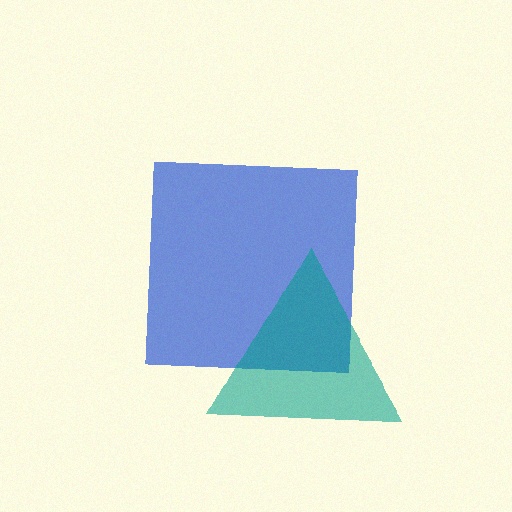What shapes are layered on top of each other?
The layered shapes are: a blue square, a teal triangle.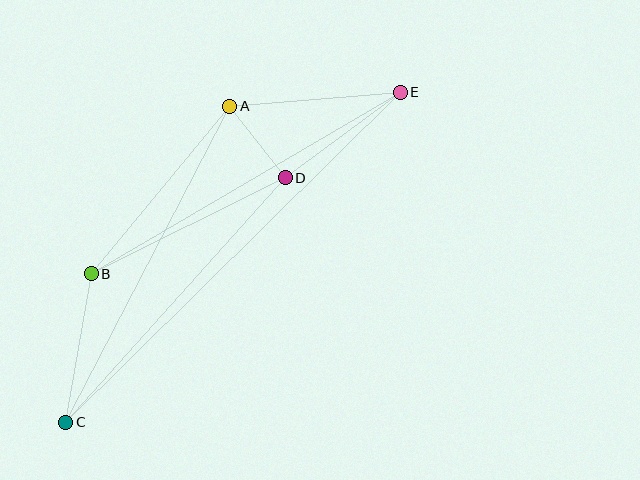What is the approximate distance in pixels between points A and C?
The distance between A and C is approximately 356 pixels.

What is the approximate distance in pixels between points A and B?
The distance between A and B is approximately 217 pixels.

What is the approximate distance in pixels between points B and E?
The distance between B and E is approximately 358 pixels.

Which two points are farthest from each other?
Points C and E are farthest from each other.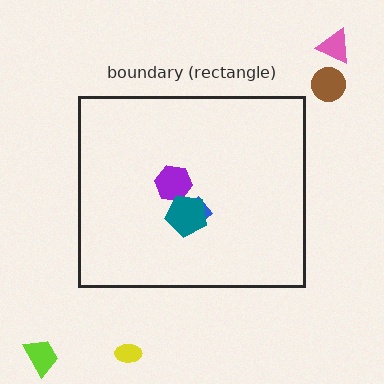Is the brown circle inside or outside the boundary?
Outside.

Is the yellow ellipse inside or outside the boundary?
Outside.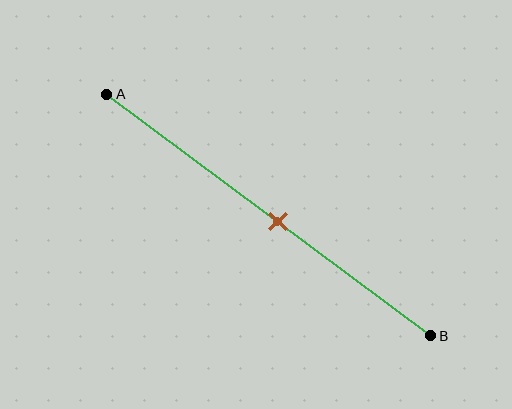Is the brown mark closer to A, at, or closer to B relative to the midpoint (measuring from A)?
The brown mark is approximately at the midpoint of segment AB.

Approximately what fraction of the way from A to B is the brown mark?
The brown mark is approximately 55% of the way from A to B.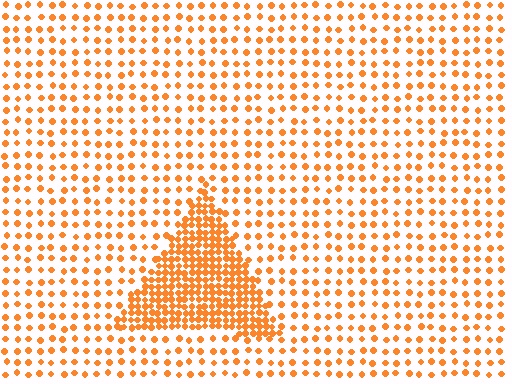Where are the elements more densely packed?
The elements are more densely packed inside the triangle boundary.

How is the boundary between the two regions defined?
The boundary is defined by a change in element density (approximately 2.9x ratio). All elements are the same color, size, and shape.